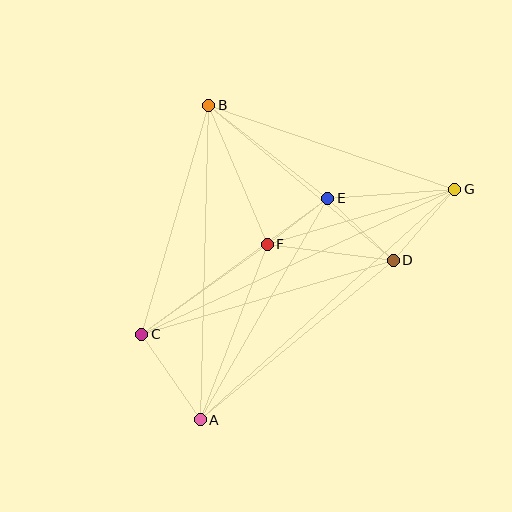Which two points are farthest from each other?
Points C and G are farthest from each other.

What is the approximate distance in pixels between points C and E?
The distance between C and E is approximately 231 pixels.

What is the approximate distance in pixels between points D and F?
The distance between D and F is approximately 127 pixels.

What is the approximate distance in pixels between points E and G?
The distance between E and G is approximately 127 pixels.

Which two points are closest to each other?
Points E and F are closest to each other.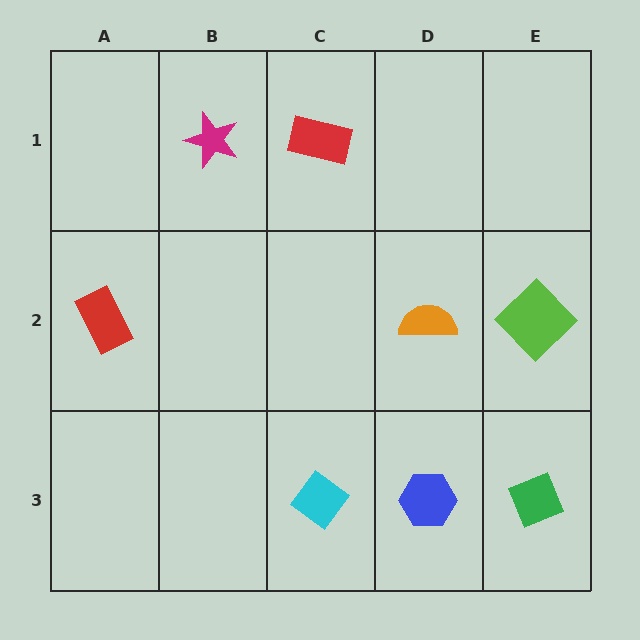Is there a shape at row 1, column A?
No, that cell is empty.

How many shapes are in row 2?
3 shapes.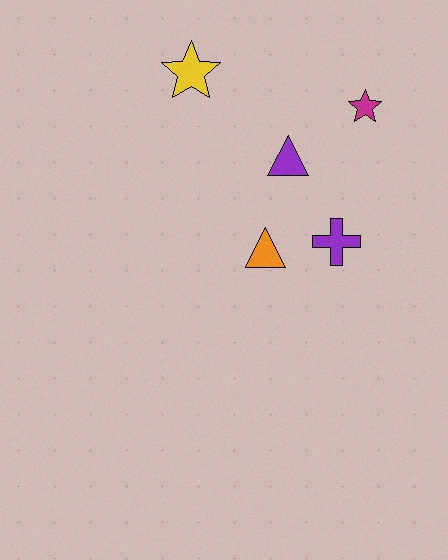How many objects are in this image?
There are 5 objects.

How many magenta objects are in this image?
There is 1 magenta object.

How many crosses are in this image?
There is 1 cross.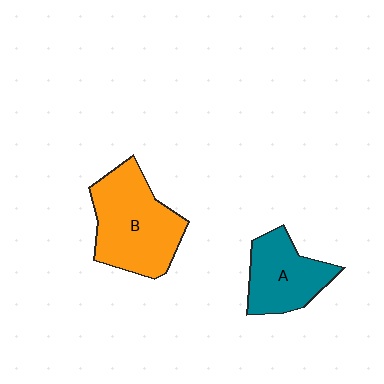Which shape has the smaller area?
Shape A (teal).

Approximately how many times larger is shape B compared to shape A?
Approximately 1.4 times.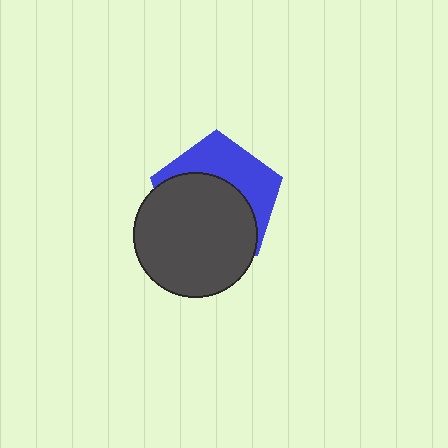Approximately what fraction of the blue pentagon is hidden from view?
Roughly 60% of the blue pentagon is hidden behind the dark gray circle.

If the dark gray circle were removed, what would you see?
You would see the complete blue pentagon.